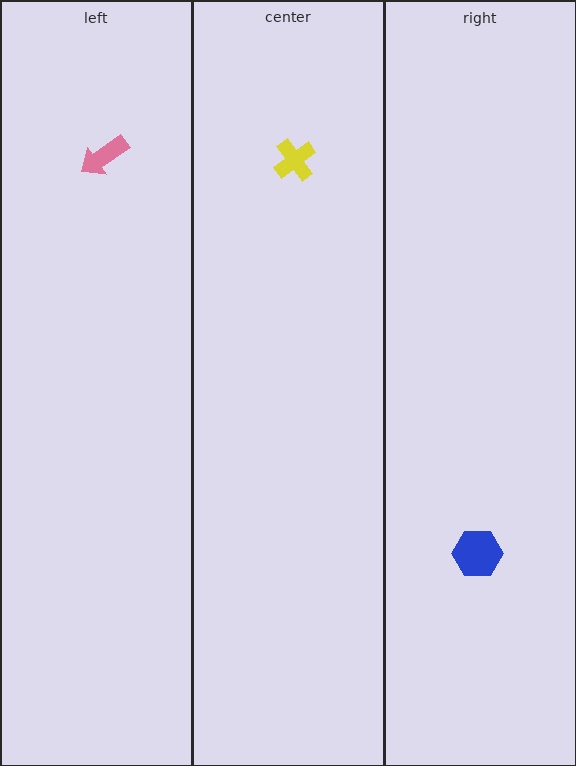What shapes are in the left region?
The pink arrow.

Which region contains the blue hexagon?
The right region.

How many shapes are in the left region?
1.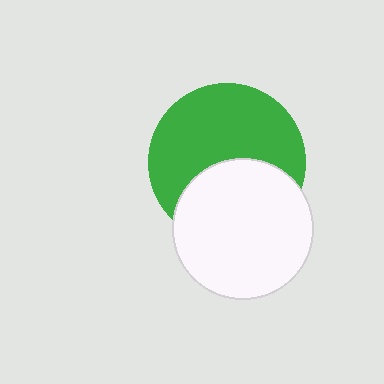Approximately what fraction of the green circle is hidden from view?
Roughly 40% of the green circle is hidden behind the white circle.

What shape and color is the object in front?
The object in front is a white circle.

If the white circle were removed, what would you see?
You would see the complete green circle.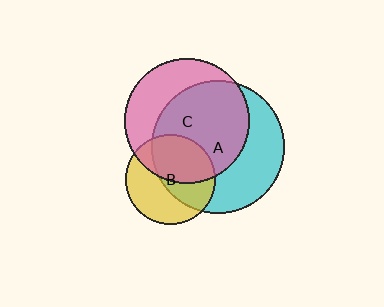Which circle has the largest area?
Circle A (cyan).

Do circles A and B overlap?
Yes.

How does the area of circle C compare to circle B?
Approximately 1.9 times.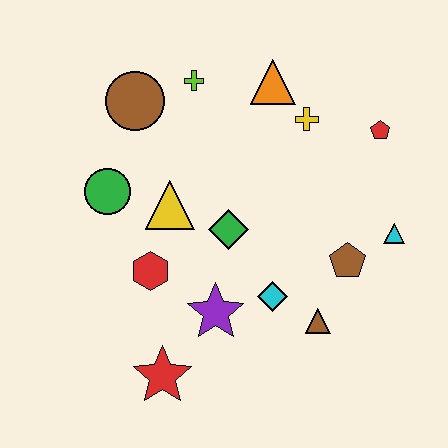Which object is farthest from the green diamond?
The red pentagon is farthest from the green diamond.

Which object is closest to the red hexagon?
The yellow triangle is closest to the red hexagon.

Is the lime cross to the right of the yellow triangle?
Yes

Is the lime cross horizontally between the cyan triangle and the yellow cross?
No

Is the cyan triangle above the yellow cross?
No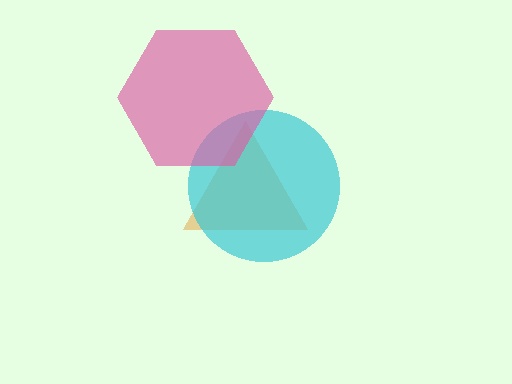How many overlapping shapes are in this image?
There are 3 overlapping shapes in the image.